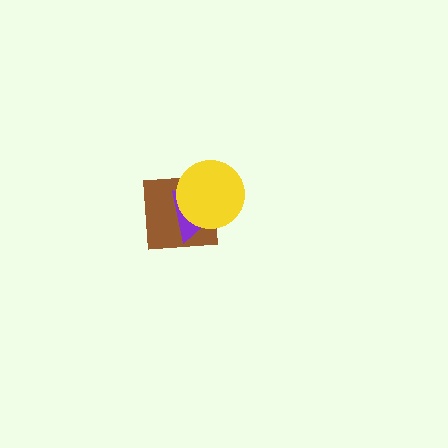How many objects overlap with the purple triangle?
2 objects overlap with the purple triangle.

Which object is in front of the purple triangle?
The yellow circle is in front of the purple triangle.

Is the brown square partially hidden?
Yes, it is partially covered by another shape.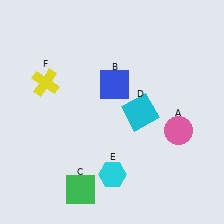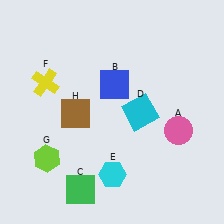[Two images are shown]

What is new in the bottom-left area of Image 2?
A lime hexagon (G) was added in the bottom-left area of Image 2.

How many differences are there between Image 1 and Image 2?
There are 2 differences between the two images.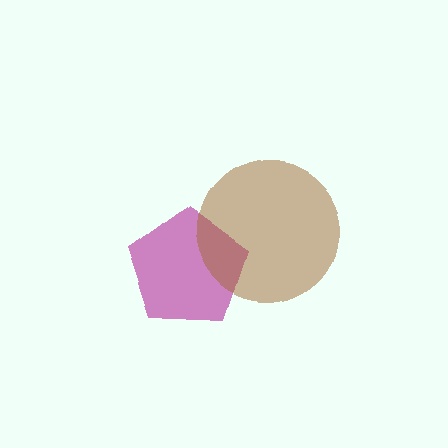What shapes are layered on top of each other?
The layered shapes are: a magenta pentagon, a brown circle.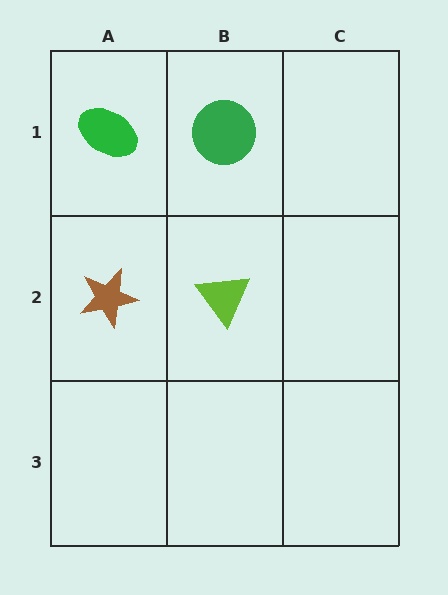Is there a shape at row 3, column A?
No, that cell is empty.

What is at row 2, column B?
A lime triangle.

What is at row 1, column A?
A green ellipse.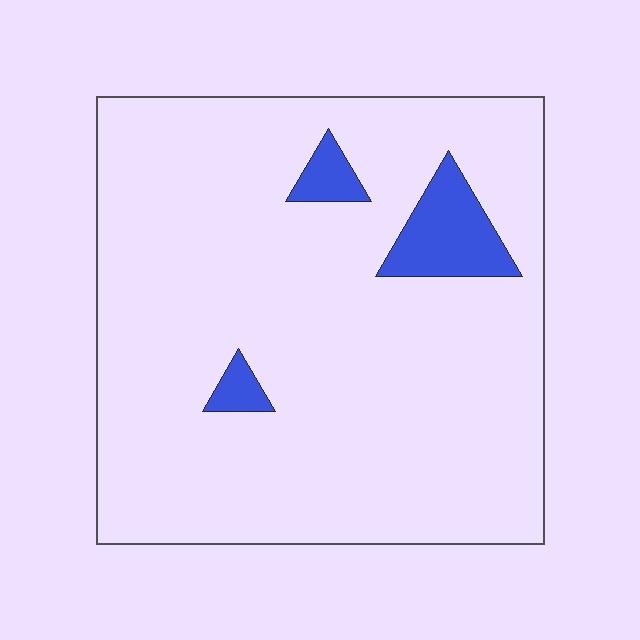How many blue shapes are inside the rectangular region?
3.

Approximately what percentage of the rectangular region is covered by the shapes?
Approximately 5%.